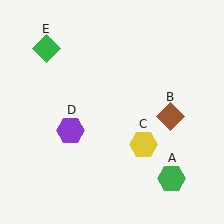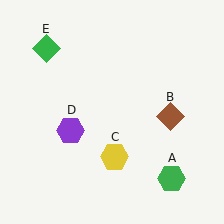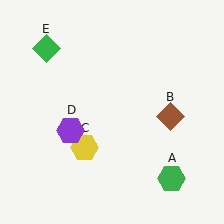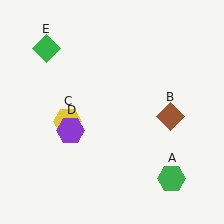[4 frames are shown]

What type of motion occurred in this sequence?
The yellow hexagon (object C) rotated clockwise around the center of the scene.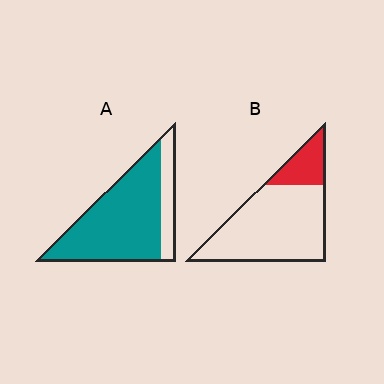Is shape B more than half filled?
No.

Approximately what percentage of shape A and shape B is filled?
A is approximately 80% and B is approximately 20%.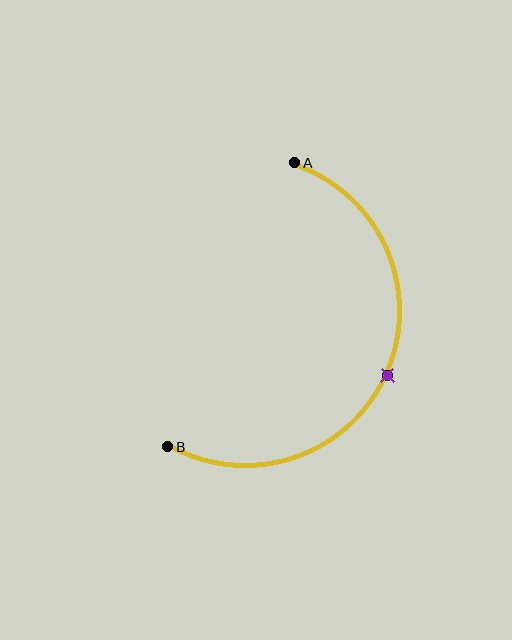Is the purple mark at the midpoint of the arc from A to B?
Yes. The purple mark lies on the arc at equal arc-length from both A and B — it is the arc midpoint.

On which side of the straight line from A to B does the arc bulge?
The arc bulges to the right of the straight line connecting A and B.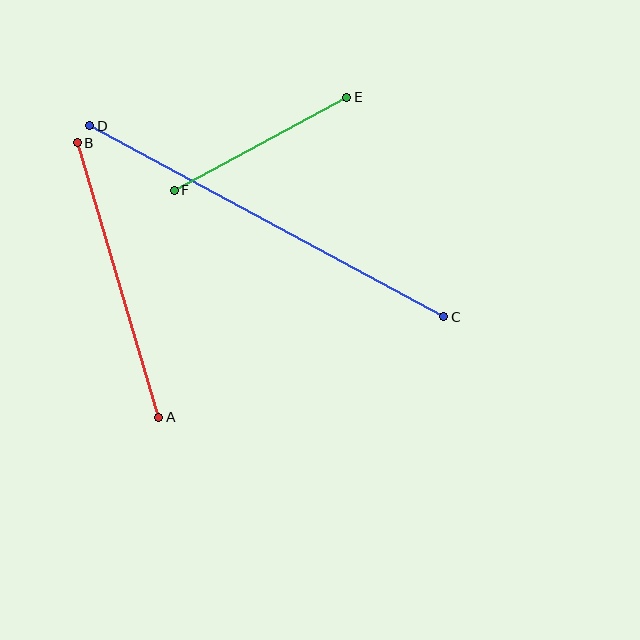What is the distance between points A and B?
The distance is approximately 286 pixels.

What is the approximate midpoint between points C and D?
The midpoint is at approximately (267, 221) pixels.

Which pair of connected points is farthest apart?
Points C and D are farthest apart.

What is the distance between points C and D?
The distance is approximately 402 pixels.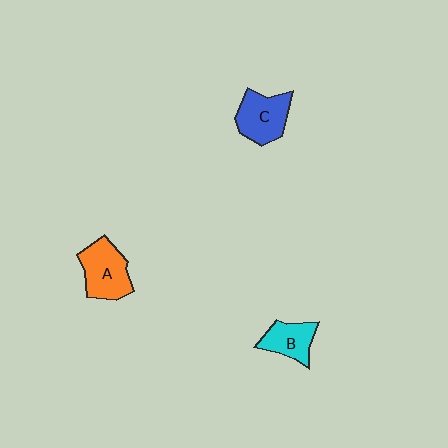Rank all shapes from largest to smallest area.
From largest to smallest: A (orange), C (blue), B (cyan).